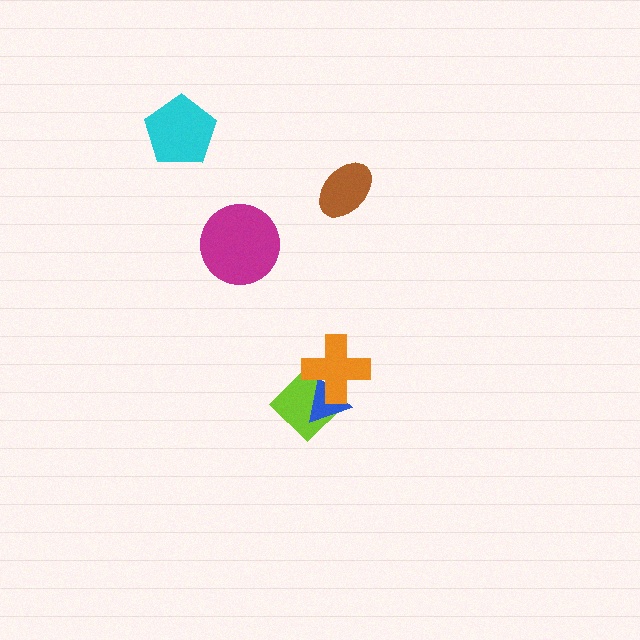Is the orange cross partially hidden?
No, no other shape covers it.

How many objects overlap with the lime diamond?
2 objects overlap with the lime diamond.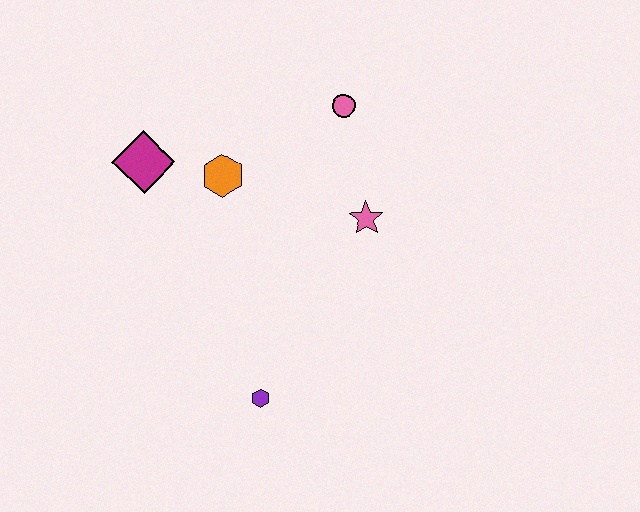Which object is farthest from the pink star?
The magenta diamond is farthest from the pink star.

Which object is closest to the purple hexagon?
The pink star is closest to the purple hexagon.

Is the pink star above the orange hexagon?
No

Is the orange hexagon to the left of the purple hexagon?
Yes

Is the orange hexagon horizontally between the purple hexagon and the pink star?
No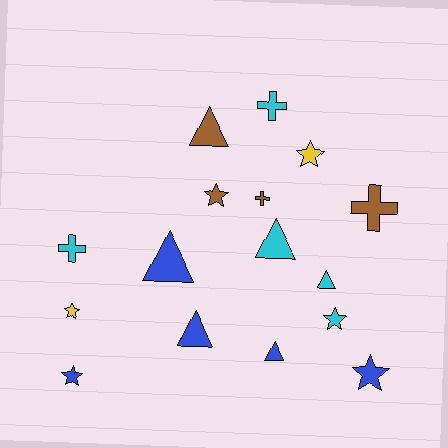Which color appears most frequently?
Blue, with 5 objects.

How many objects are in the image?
There are 16 objects.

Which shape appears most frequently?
Triangle, with 6 objects.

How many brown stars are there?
There is 1 brown star.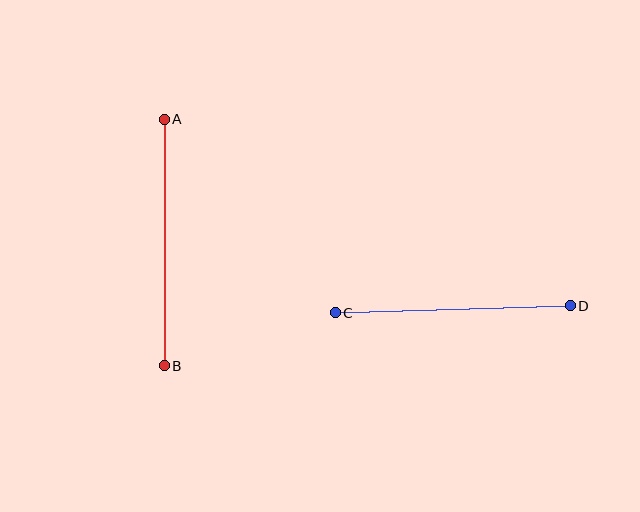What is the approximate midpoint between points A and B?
The midpoint is at approximately (164, 243) pixels.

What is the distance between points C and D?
The distance is approximately 235 pixels.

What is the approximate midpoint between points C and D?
The midpoint is at approximately (453, 309) pixels.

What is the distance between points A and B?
The distance is approximately 246 pixels.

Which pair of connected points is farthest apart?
Points A and B are farthest apart.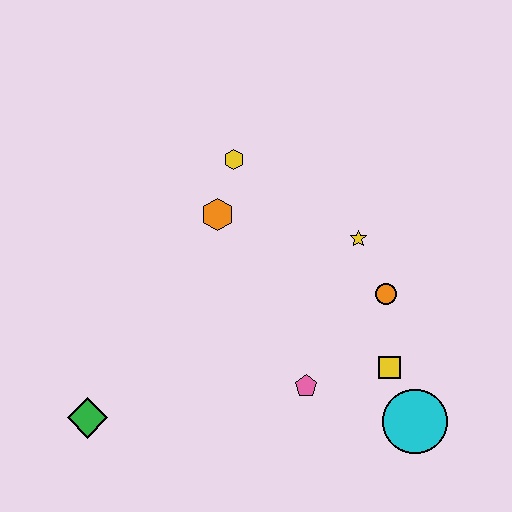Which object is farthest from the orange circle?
The green diamond is farthest from the orange circle.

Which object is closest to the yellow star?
The orange circle is closest to the yellow star.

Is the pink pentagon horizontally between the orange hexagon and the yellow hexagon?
No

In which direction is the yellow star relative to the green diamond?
The yellow star is to the right of the green diamond.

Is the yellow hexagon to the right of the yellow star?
No